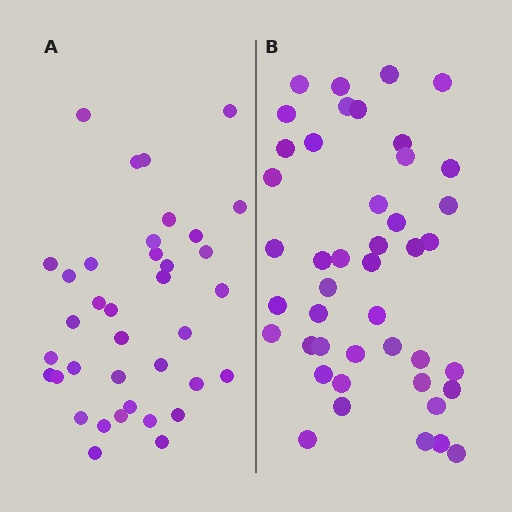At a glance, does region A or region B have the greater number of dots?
Region B (the right region) has more dots.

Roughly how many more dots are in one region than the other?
Region B has roughly 8 or so more dots than region A.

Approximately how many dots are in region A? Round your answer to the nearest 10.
About 40 dots. (The exact count is 37, which rounds to 40.)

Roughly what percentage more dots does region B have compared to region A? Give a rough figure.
About 20% more.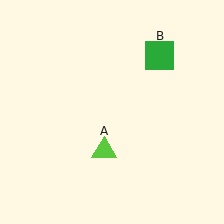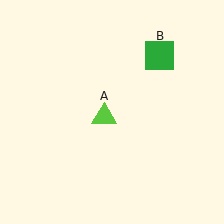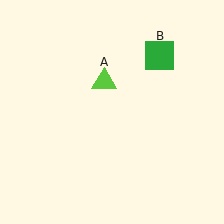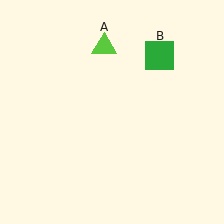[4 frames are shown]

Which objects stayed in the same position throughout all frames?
Green square (object B) remained stationary.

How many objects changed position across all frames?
1 object changed position: lime triangle (object A).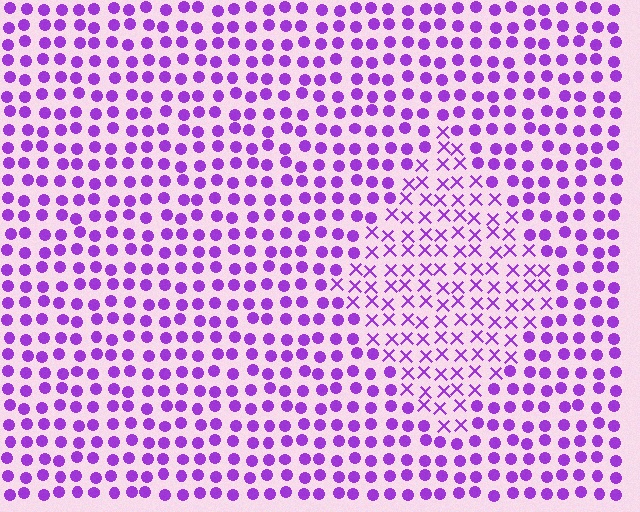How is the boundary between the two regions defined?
The boundary is defined by a change in element shape: X marks inside vs. circles outside. All elements share the same color and spacing.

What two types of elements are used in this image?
The image uses X marks inside the diamond region and circles outside it.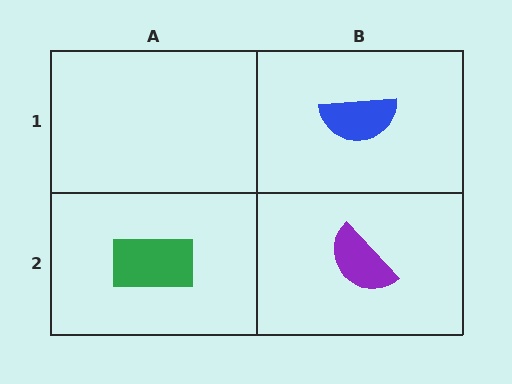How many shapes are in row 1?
1 shape.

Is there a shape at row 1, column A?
No, that cell is empty.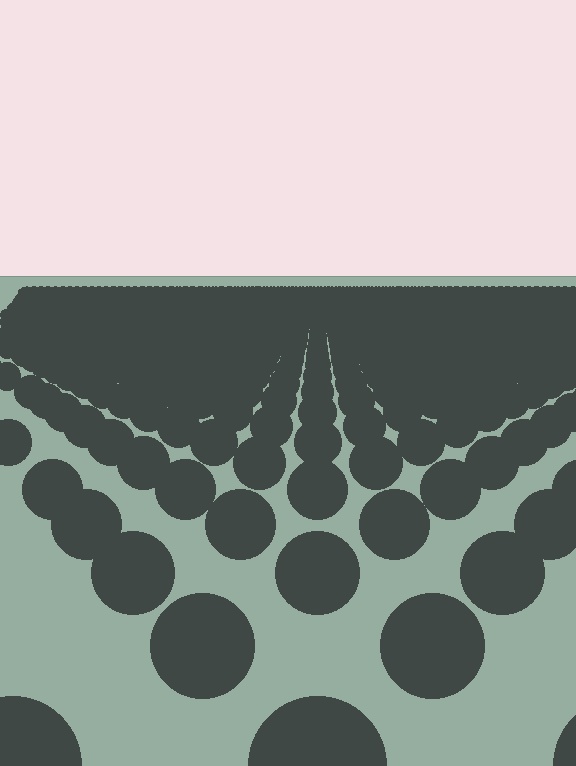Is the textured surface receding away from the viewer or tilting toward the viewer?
The surface is receding away from the viewer. Texture elements get smaller and denser toward the top.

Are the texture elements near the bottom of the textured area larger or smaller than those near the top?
Larger. Near the bottom, elements are closer to the viewer and appear at a bigger on-screen size.